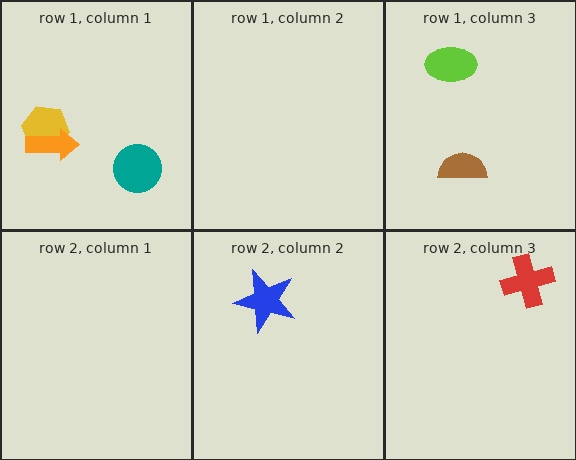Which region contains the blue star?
The row 2, column 2 region.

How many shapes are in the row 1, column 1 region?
3.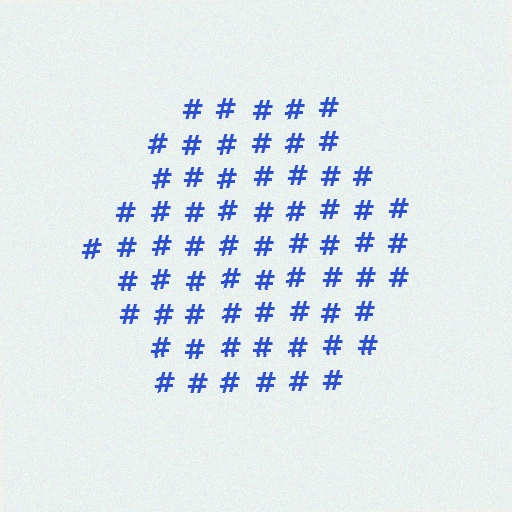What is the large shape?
The large shape is a hexagon.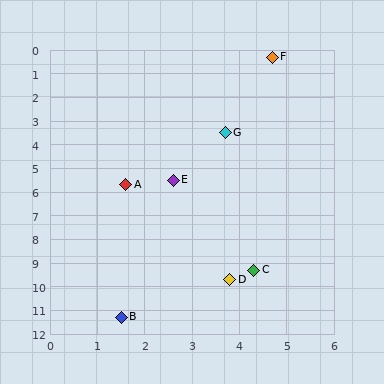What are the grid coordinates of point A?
Point A is at approximately (1.6, 5.7).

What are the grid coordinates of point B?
Point B is at approximately (1.5, 11.3).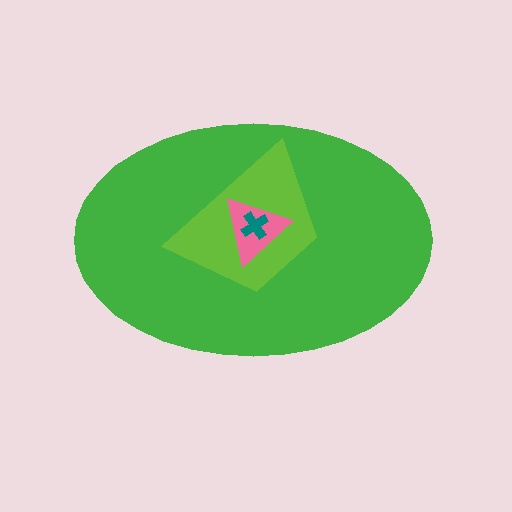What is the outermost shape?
The green ellipse.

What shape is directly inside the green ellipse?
The lime trapezoid.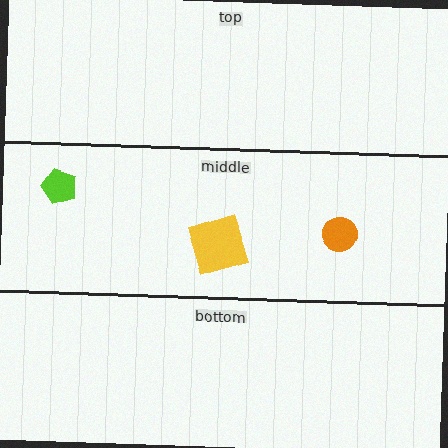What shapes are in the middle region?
The lime pentagon, the yellow square, the orange circle.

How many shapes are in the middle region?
3.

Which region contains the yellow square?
The middle region.